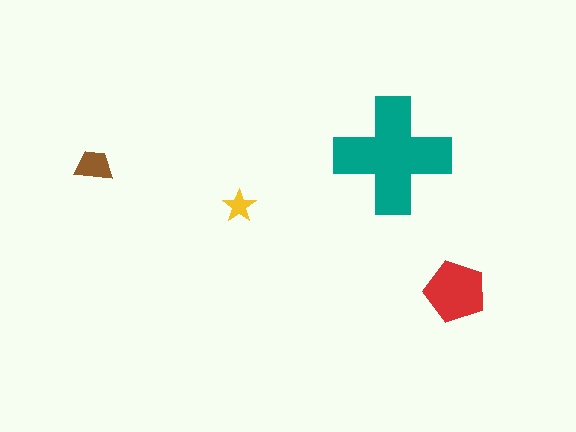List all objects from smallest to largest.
The yellow star, the brown trapezoid, the red pentagon, the teal cross.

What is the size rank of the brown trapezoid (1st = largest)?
3rd.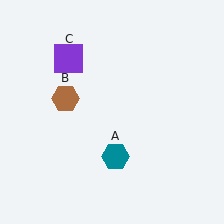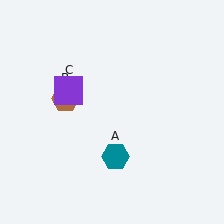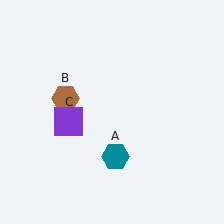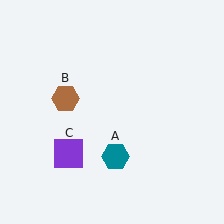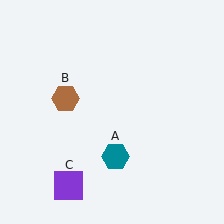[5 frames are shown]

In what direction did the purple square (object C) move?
The purple square (object C) moved down.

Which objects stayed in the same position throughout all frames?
Teal hexagon (object A) and brown hexagon (object B) remained stationary.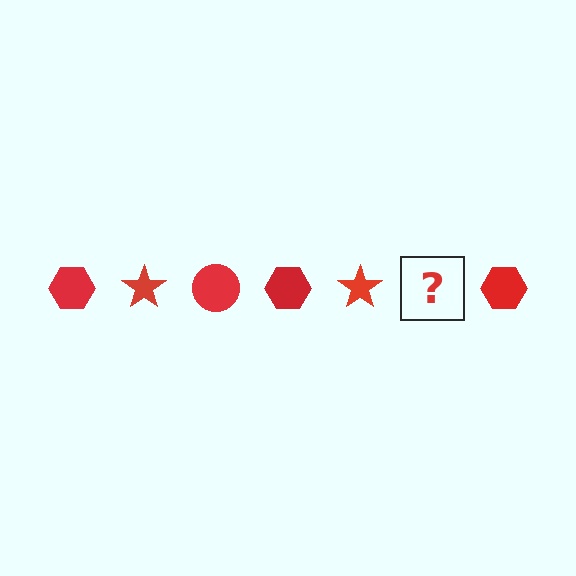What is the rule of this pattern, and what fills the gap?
The rule is that the pattern cycles through hexagon, star, circle shapes in red. The gap should be filled with a red circle.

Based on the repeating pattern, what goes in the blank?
The blank should be a red circle.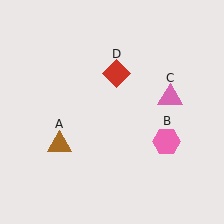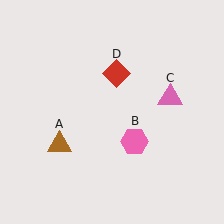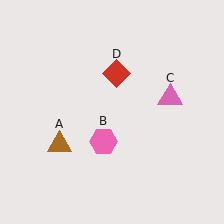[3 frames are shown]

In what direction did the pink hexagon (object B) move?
The pink hexagon (object B) moved left.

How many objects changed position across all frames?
1 object changed position: pink hexagon (object B).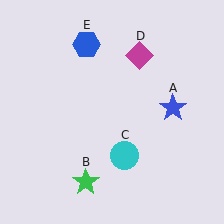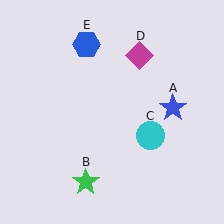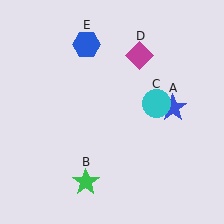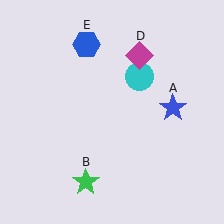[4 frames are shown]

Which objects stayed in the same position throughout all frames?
Blue star (object A) and green star (object B) and magenta diamond (object D) and blue hexagon (object E) remained stationary.